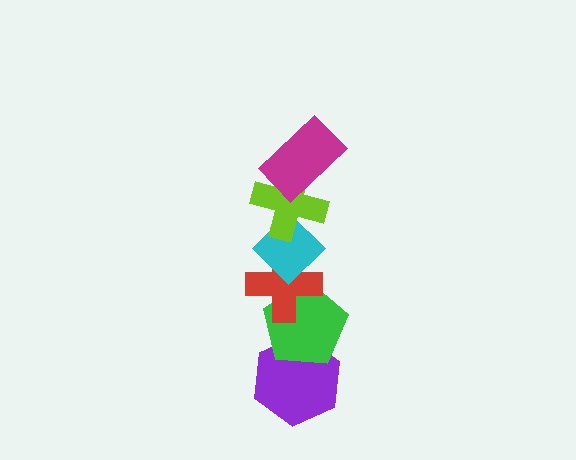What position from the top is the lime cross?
The lime cross is 2nd from the top.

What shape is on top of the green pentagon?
The red cross is on top of the green pentagon.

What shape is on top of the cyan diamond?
The lime cross is on top of the cyan diamond.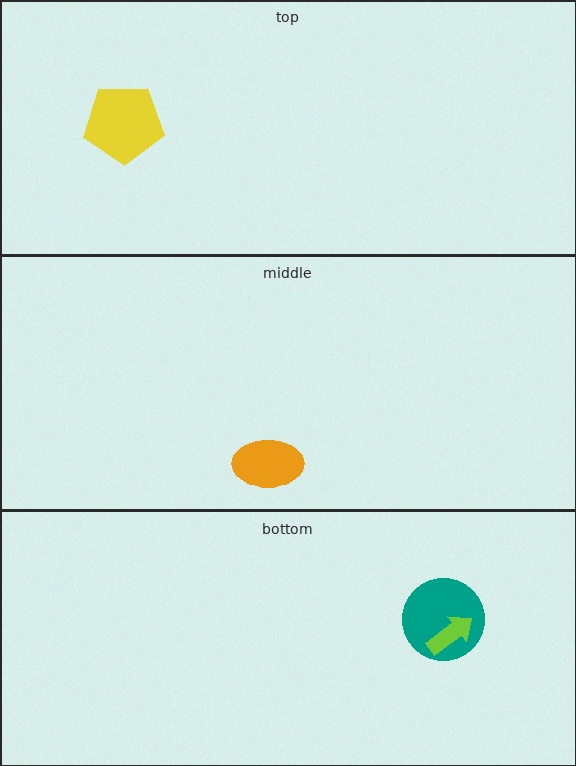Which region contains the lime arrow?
The bottom region.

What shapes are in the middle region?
The orange ellipse.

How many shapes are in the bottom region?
2.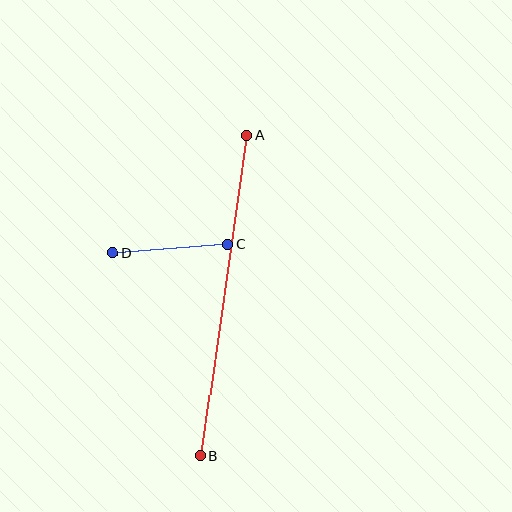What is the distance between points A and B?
The distance is approximately 324 pixels.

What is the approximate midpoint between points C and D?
The midpoint is at approximately (170, 248) pixels.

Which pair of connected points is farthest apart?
Points A and B are farthest apart.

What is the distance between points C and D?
The distance is approximately 116 pixels.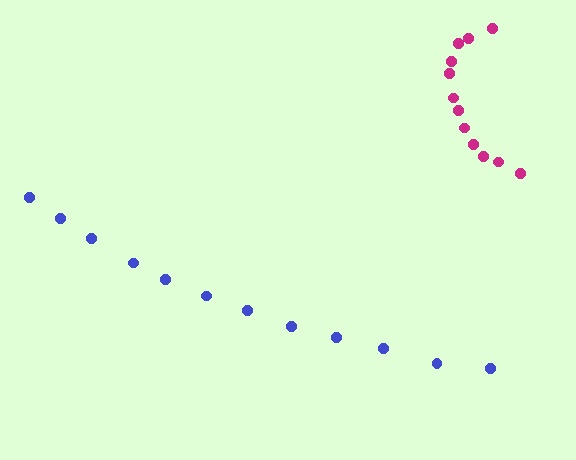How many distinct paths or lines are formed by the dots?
There are 2 distinct paths.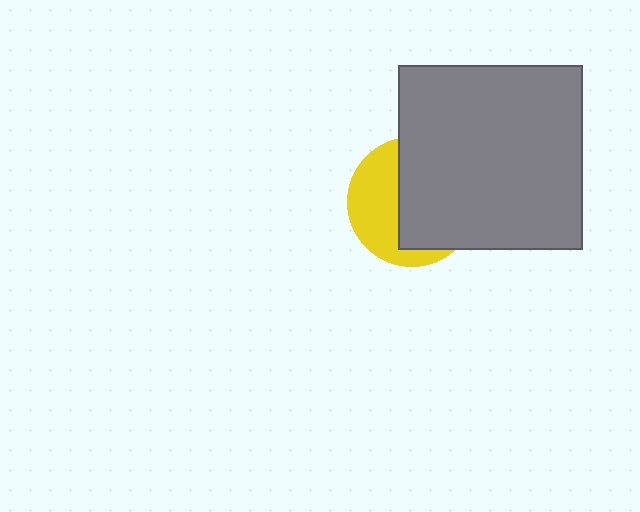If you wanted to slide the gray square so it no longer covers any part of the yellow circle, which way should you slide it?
Slide it right — that is the most direct way to separate the two shapes.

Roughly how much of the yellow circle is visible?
A small part of it is visible (roughly 42%).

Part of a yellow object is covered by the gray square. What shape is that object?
It is a circle.